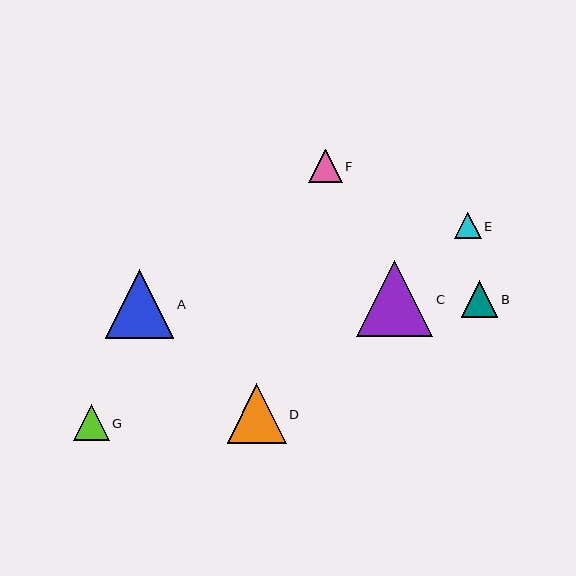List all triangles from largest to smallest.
From largest to smallest: C, A, D, B, G, F, E.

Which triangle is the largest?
Triangle C is the largest with a size of approximately 76 pixels.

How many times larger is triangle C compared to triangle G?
Triangle C is approximately 2.1 times the size of triangle G.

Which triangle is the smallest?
Triangle E is the smallest with a size of approximately 27 pixels.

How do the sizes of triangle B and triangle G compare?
Triangle B and triangle G are approximately the same size.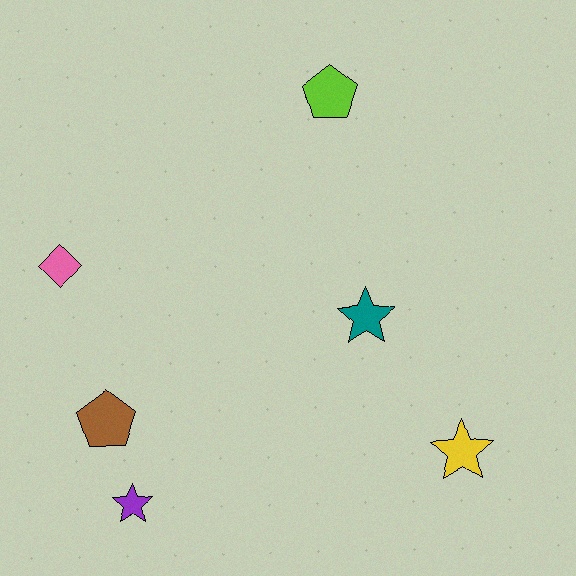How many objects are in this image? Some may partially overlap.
There are 6 objects.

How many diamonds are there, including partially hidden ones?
There is 1 diamond.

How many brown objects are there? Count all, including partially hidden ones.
There is 1 brown object.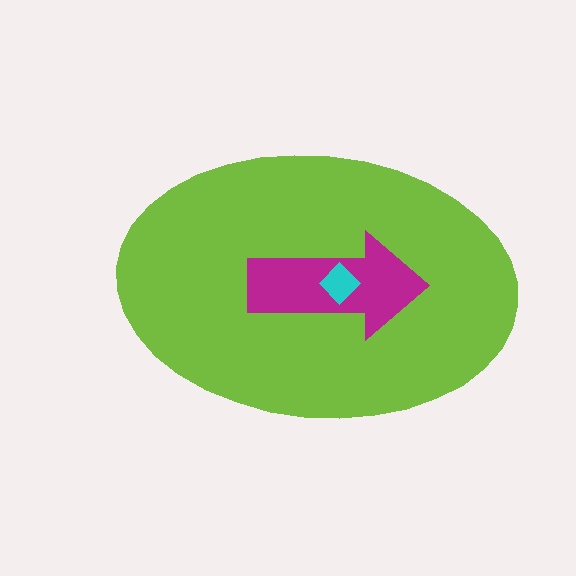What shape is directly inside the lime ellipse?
The magenta arrow.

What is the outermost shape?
The lime ellipse.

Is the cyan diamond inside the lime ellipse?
Yes.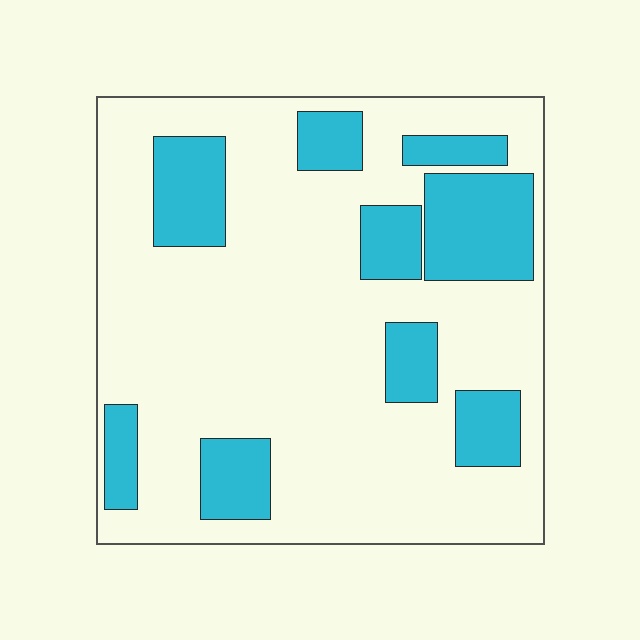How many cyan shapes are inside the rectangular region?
9.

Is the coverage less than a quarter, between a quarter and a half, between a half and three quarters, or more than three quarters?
Between a quarter and a half.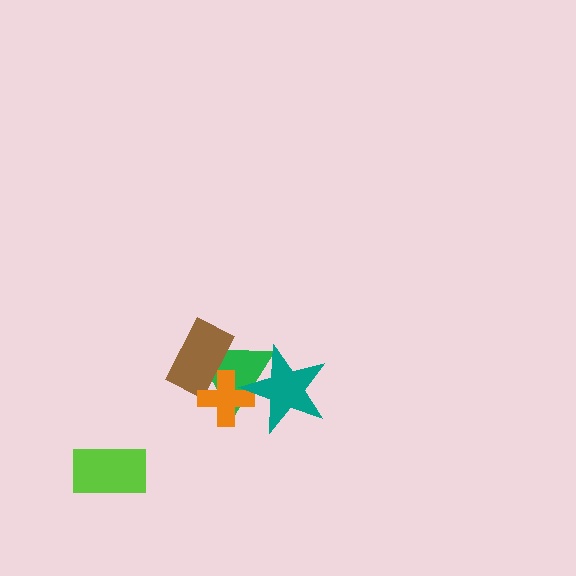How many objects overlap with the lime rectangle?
0 objects overlap with the lime rectangle.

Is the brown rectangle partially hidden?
Yes, it is partially covered by another shape.